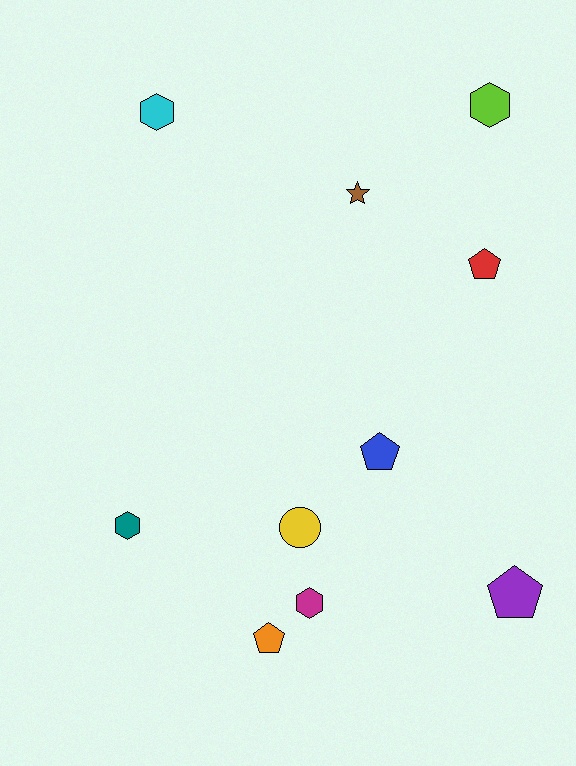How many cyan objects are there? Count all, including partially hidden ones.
There is 1 cyan object.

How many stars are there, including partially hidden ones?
There is 1 star.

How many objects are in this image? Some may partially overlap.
There are 10 objects.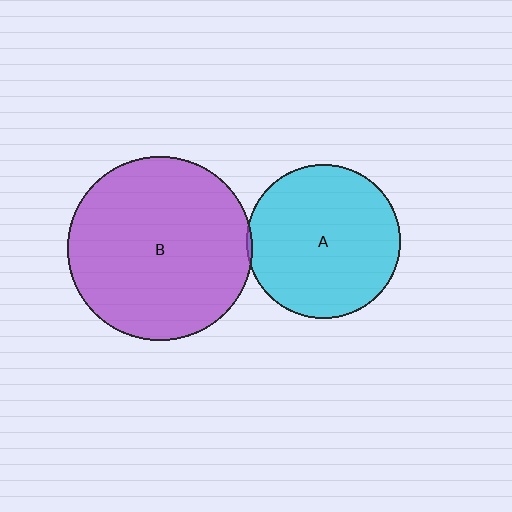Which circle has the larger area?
Circle B (purple).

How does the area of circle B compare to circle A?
Approximately 1.4 times.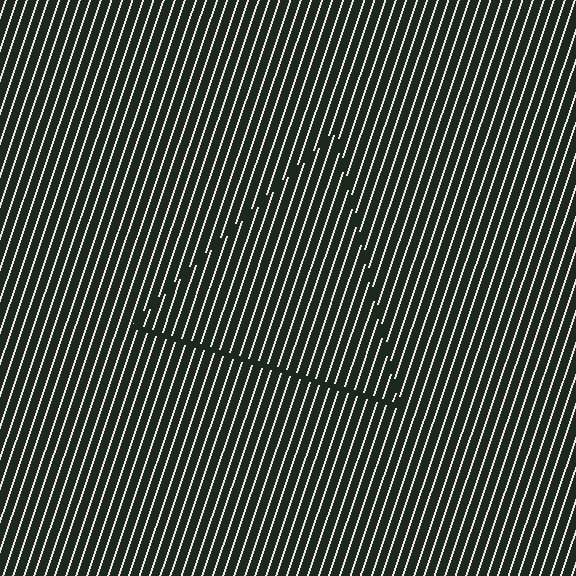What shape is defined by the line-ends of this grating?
An illusory triangle. The interior of the shape contains the same grating, shifted by half a period — the contour is defined by the phase discontinuity where line-ends from the inner and outer gratings abut.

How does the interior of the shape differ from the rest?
The interior of the shape contains the same grating, shifted by half a period — the contour is defined by the phase discontinuity where line-ends from the inner and outer gratings abut.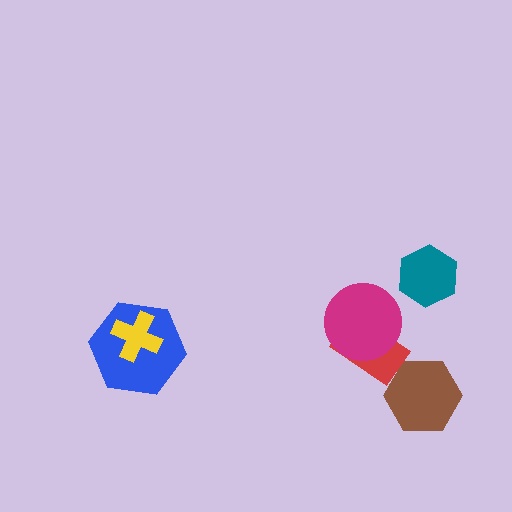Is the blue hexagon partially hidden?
Yes, it is partially covered by another shape.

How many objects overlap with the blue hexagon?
1 object overlaps with the blue hexagon.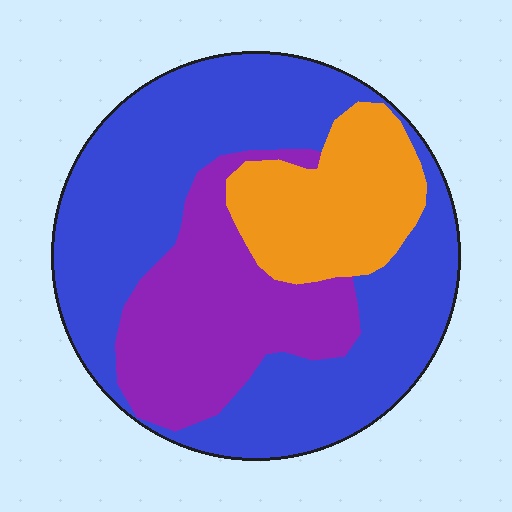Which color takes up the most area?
Blue, at roughly 55%.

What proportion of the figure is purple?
Purple takes up about one quarter (1/4) of the figure.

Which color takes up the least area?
Orange, at roughly 20%.